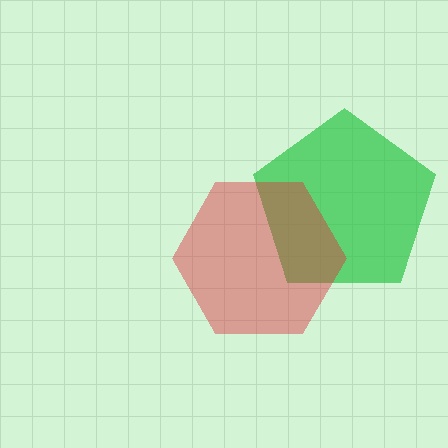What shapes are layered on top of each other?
The layered shapes are: a green pentagon, a red hexagon.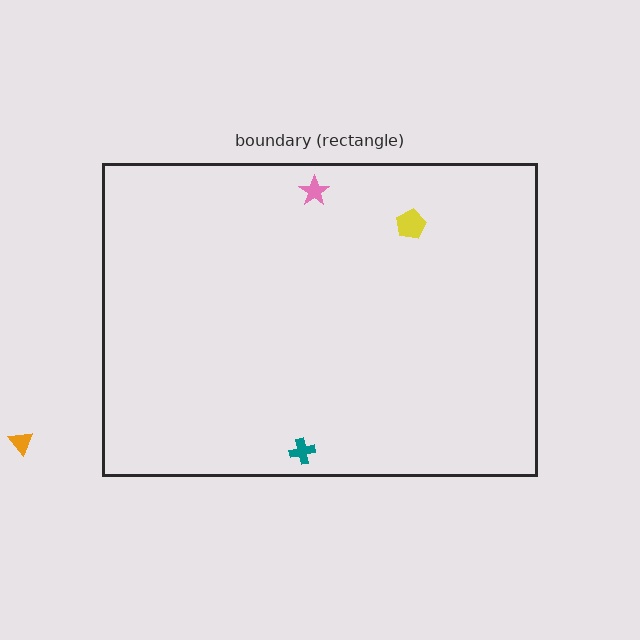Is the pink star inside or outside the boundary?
Inside.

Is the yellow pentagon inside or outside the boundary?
Inside.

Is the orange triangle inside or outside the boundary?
Outside.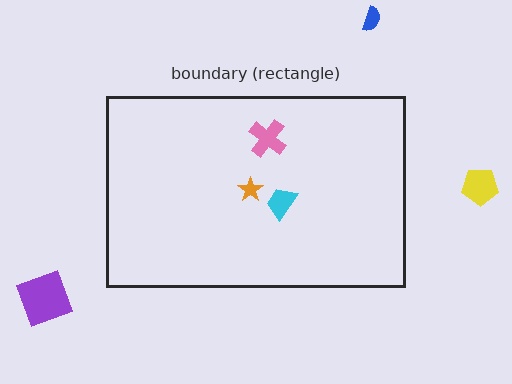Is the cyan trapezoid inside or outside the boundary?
Inside.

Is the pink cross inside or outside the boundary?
Inside.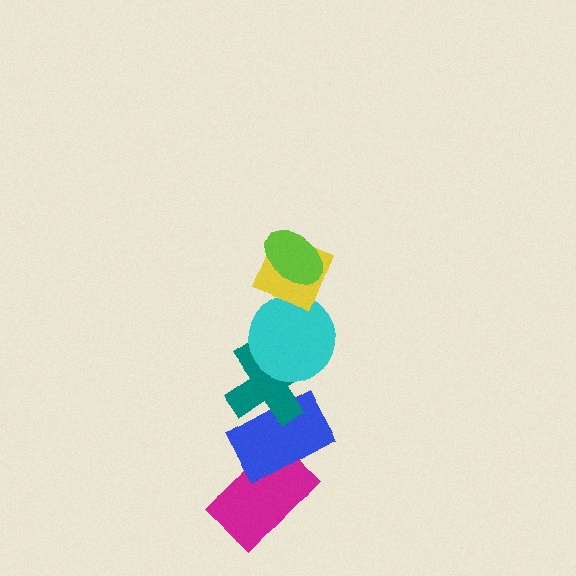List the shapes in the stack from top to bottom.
From top to bottom: the lime ellipse, the yellow diamond, the cyan circle, the teal cross, the blue rectangle, the magenta rectangle.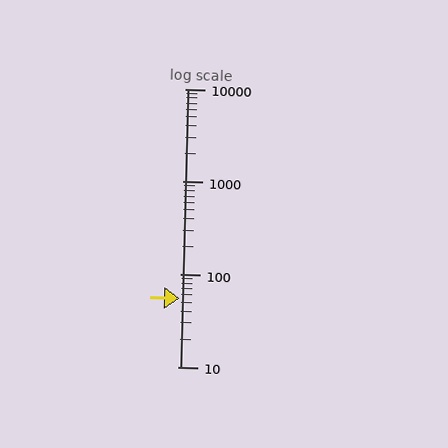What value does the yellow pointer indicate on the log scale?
The pointer indicates approximately 55.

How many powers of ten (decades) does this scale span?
The scale spans 3 decades, from 10 to 10000.